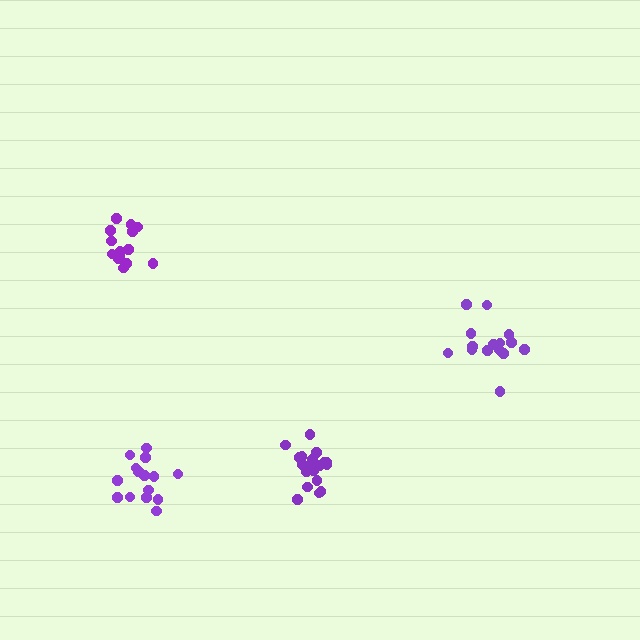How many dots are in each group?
Group 1: 15 dots, Group 2: 21 dots, Group 3: 15 dots, Group 4: 15 dots (66 total).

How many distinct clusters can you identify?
There are 4 distinct clusters.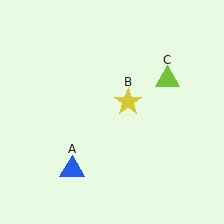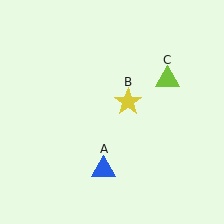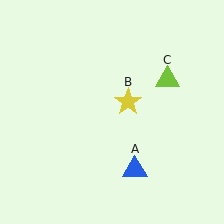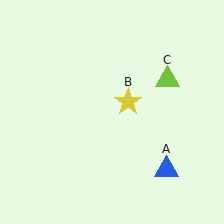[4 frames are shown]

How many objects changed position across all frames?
1 object changed position: blue triangle (object A).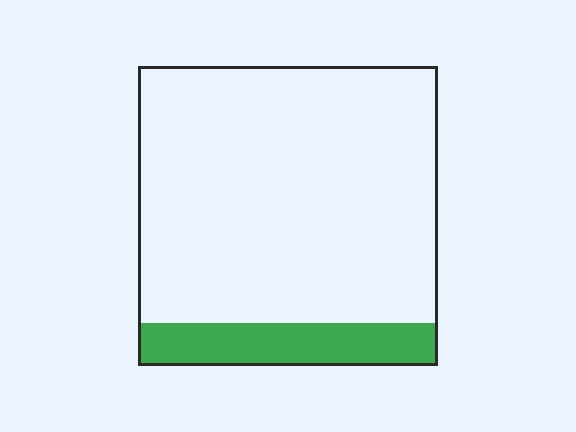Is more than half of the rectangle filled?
No.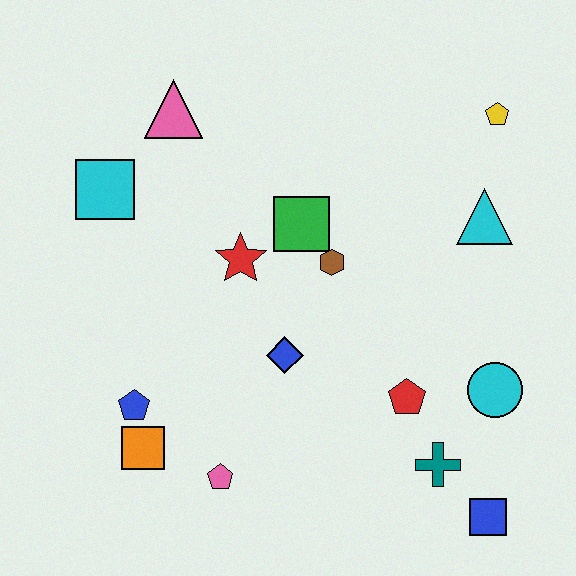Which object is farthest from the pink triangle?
The blue square is farthest from the pink triangle.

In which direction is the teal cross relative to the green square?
The teal cross is below the green square.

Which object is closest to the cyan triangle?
The yellow pentagon is closest to the cyan triangle.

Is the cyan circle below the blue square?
No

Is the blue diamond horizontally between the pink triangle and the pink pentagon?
No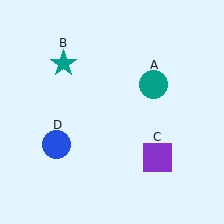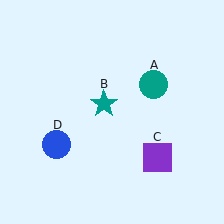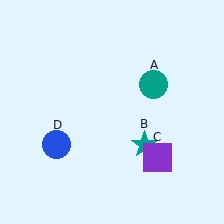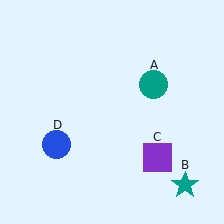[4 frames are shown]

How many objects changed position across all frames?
1 object changed position: teal star (object B).